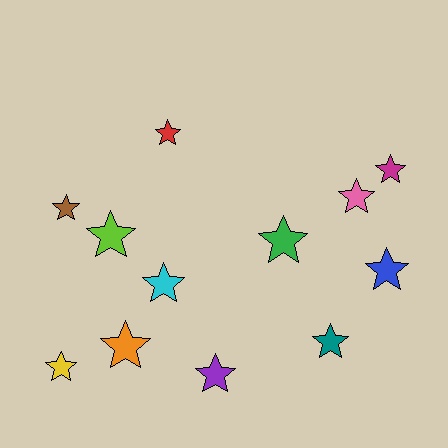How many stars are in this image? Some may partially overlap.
There are 12 stars.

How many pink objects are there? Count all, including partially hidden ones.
There is 1 pink object.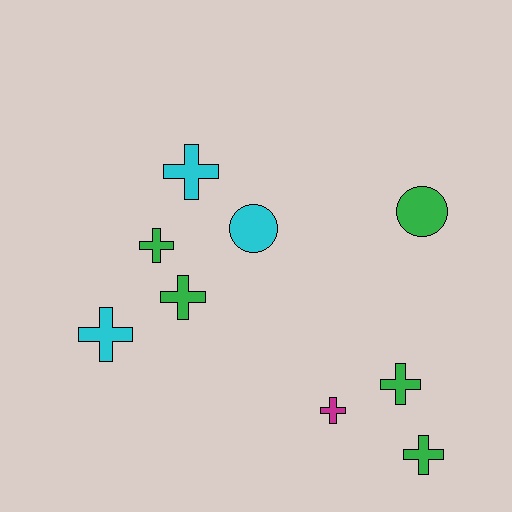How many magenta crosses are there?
There is 1 magenta cross.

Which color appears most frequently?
Green, with 5 objects.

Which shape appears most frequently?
Cross, with 7 objects.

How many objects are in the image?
There are 9 objects.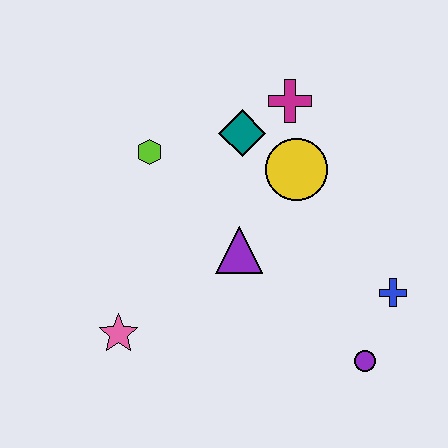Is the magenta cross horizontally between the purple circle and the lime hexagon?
Yes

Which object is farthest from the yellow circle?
The pink star is farthest from the yellow circle.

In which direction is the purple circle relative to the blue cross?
The purple circle is below the blue cross.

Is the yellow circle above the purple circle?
Yes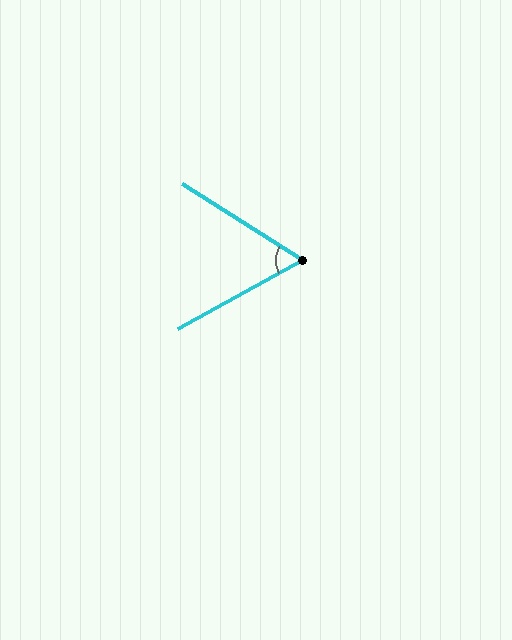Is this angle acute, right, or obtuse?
It is acute.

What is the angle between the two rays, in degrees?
Approximately 61 degrees.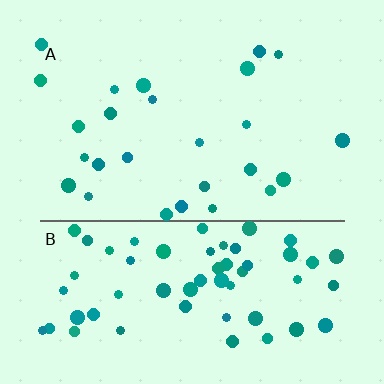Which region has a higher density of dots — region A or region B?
B (the bottom).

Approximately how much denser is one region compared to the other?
Approximately 2.5× — region B over region A.